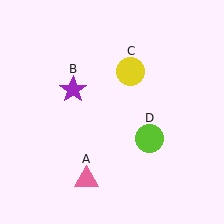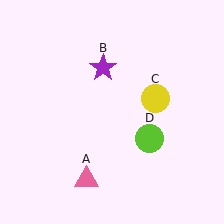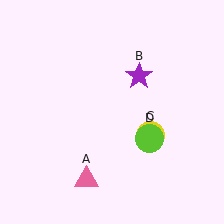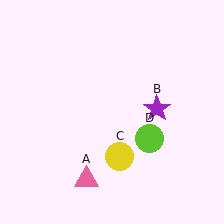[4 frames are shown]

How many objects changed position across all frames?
2 objects changed position: purple star (object B), yellow circle (object C).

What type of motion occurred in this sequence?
The purple star (object B), yellow circle (object C) rotated clockwise around the center of the scene.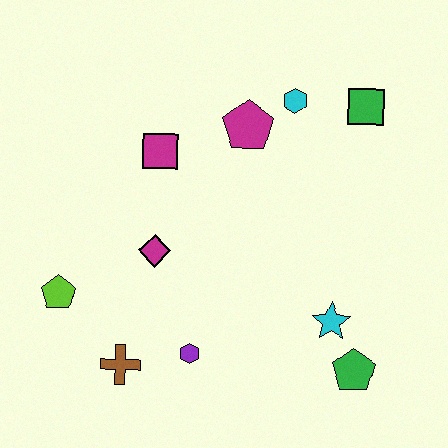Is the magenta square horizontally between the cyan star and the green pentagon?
No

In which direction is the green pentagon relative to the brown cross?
The green pentagon is to the right of the brown cross.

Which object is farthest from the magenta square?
The green pentagon is farthest from the magenta square.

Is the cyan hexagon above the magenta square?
Yes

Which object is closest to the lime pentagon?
The brown cross is closest to the lime pentagon.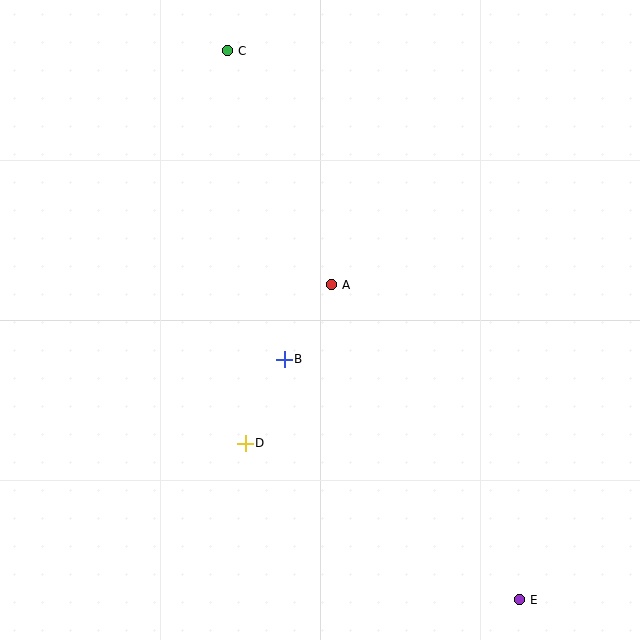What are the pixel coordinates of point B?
Point B is at (284, 359).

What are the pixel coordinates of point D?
Point D is at (245, 443).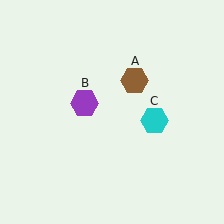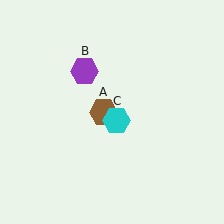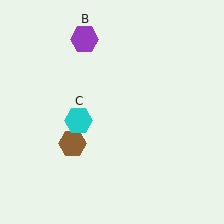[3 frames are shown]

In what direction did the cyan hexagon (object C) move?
The cyan hexagon (object C) moved left.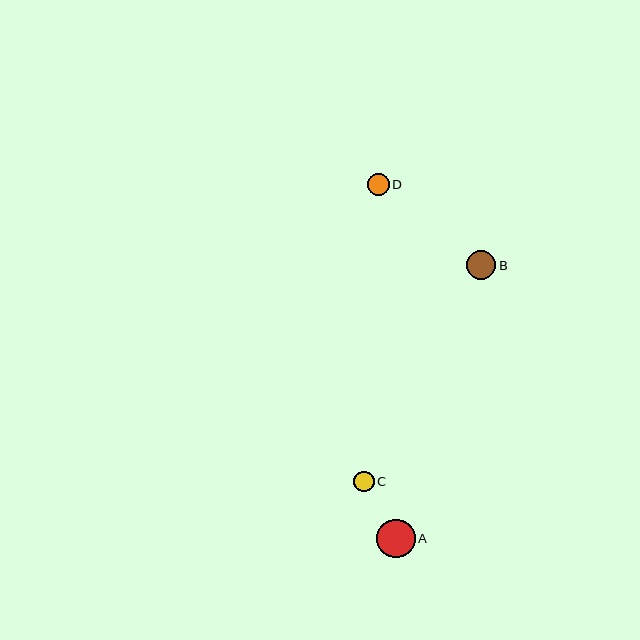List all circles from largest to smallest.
From largest to smallest: A, B, D, C.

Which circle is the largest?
Circle A is the largest with a size of approximately 38 pixels.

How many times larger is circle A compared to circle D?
Circle A is approximately 1.8 times the size of circle D.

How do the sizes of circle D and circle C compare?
Circle D and circle C are approximately the same size.